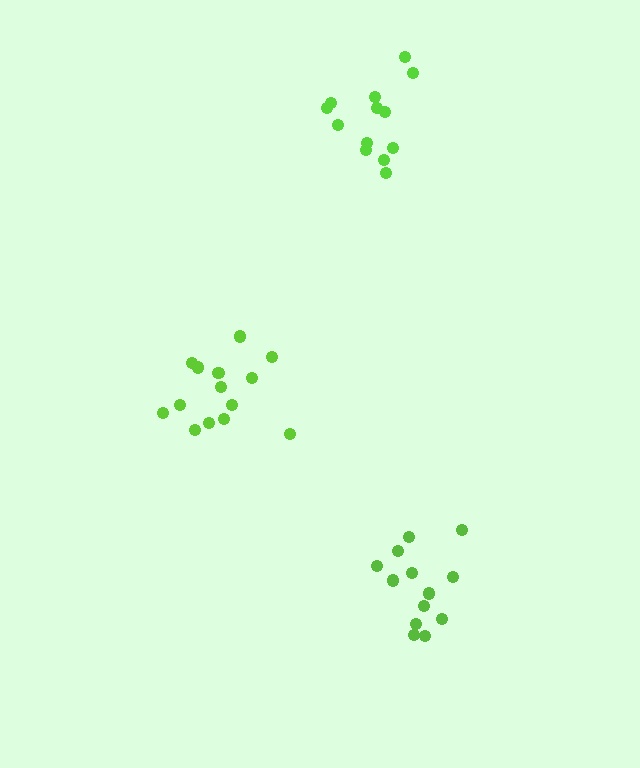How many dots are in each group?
Group 1: 14 dots, Group 2: 13 dots, Group 3: 13 dots (40 total).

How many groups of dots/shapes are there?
There are 3 groups.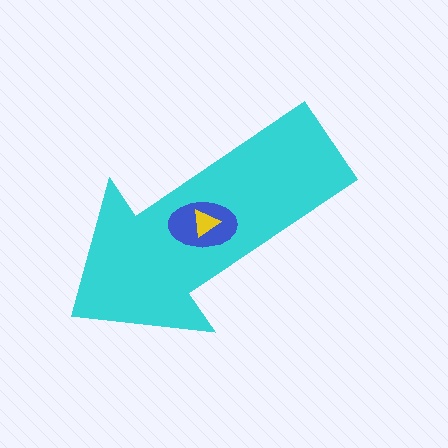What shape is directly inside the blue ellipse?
The yellow triangle.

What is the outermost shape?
The cyan arrow.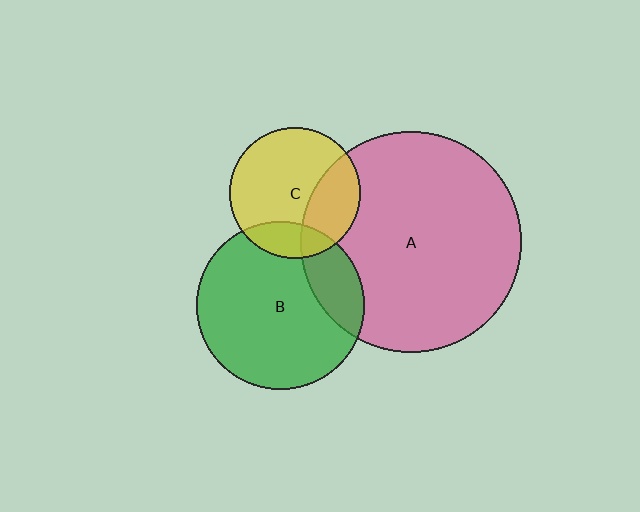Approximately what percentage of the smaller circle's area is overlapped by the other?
Approximately 20%.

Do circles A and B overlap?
Yes.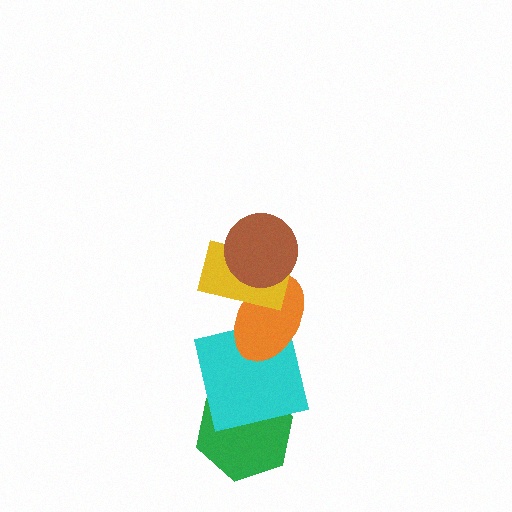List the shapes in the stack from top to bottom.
From top to bottom: the brown circle, the yellow rectangle, the orange ellipse, the cyan square, the green hexagon.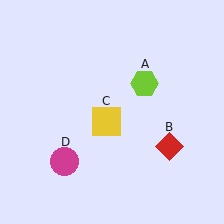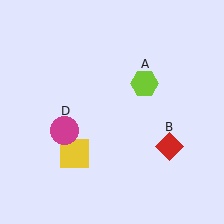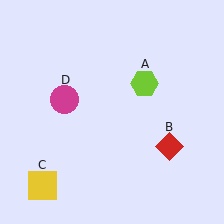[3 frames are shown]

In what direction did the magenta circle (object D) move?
The magenta circle (object D) moved up.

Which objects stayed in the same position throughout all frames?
Lime hexagon (object A) and red diamond (object B) remained stationary.